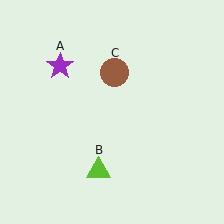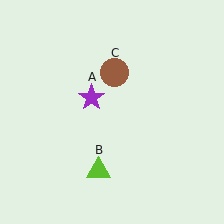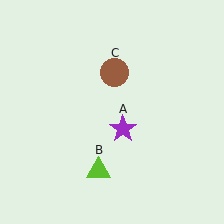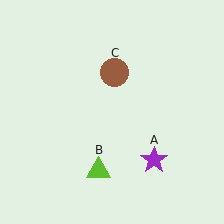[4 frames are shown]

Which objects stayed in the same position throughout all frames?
Lime triangle (object B) and brown circle (object C) remained stationary.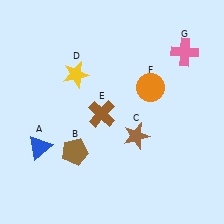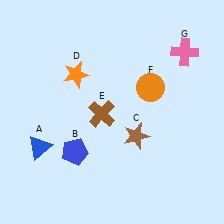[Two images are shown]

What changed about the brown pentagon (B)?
In Image 1, B is brown. In Image 2, it changed to blue.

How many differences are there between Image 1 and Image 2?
There are 2 differences between the two images.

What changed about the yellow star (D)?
In Image 1, D is yellow. In Image 2, it changed to orange.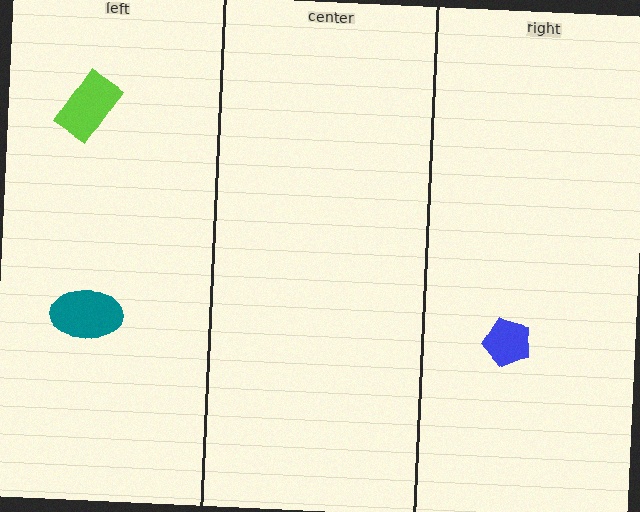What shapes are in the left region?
The lime rectangle, the teal ellipse.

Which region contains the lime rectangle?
The left region.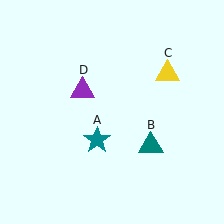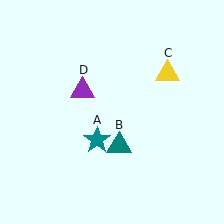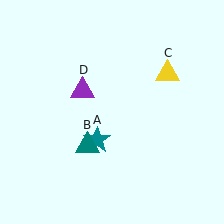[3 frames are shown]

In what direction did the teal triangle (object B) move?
The teal triangle (object B) moved left.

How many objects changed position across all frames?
1 object changed position: teal triangle (object B).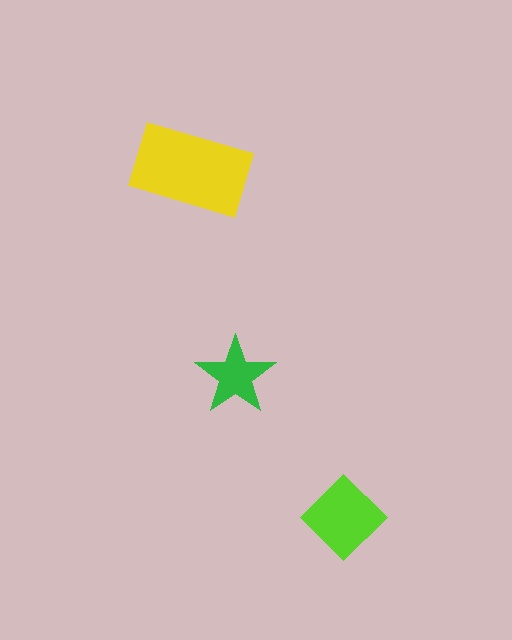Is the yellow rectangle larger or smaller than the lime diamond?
Larger.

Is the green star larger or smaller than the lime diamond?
Smaller.